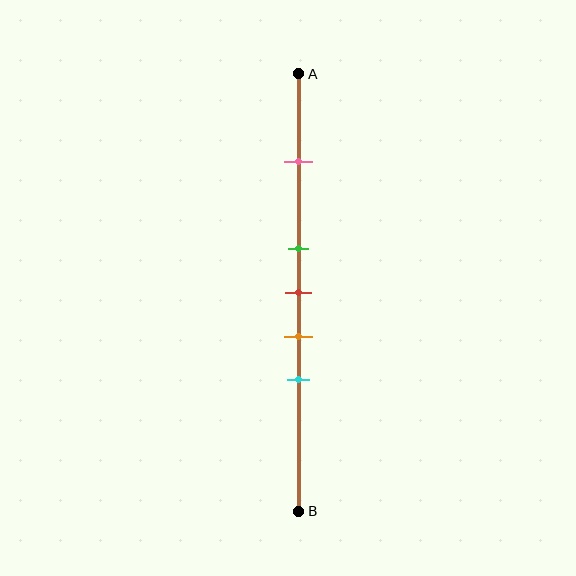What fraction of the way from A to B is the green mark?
The green mark is approximately 40% (0.4) of the way from A to B.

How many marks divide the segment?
There are 5 marks dividing the segment.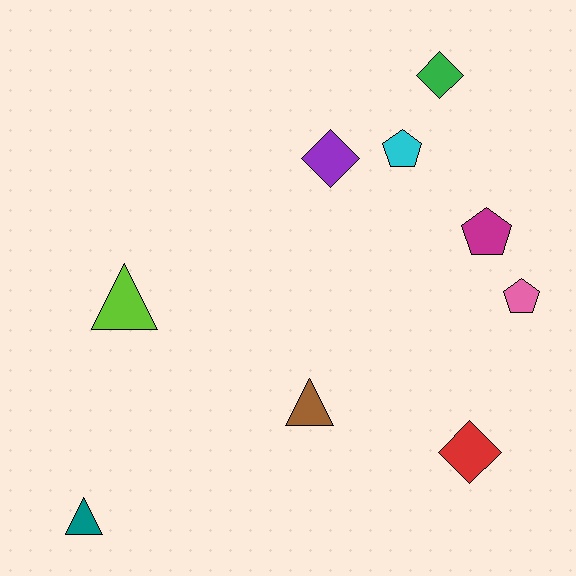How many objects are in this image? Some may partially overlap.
There are 9 objects.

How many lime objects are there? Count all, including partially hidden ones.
There is 1 lime object.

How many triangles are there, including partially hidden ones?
There are 3 triangles.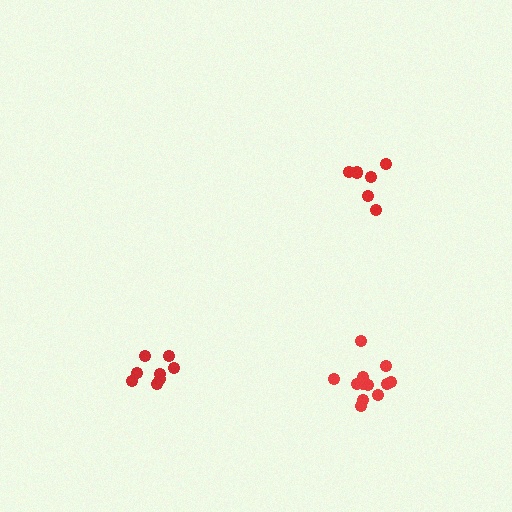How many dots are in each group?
Group 1: 12 dots, Group 2: 8 dots, Group 3: 6 dots (26 total).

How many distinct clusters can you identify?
There are 3 distinct clusters.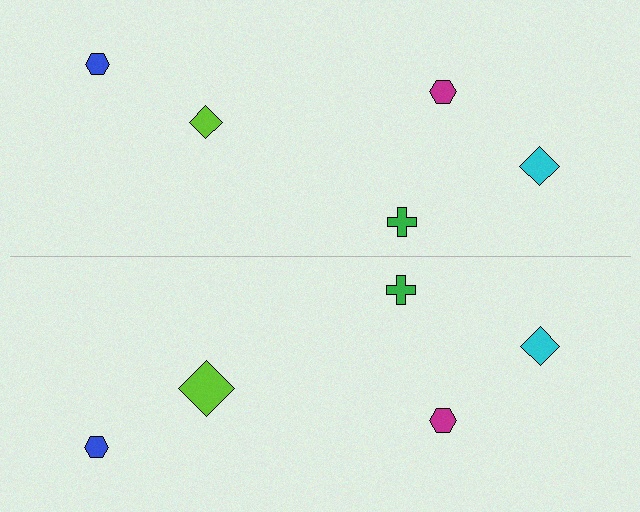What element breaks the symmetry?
The lime diamond on the bottom side has a different size than its mirror counterpart.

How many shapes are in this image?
There are 10 shapes in this image.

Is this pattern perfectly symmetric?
No, the pattern is not perfectly symmetric. The lime diamond on the bottom side has a different size than its mirror counterpart.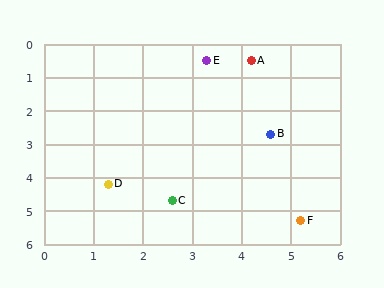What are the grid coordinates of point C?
Point C is at approximately (2.6, 4.7).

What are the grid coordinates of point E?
Point E is at approximately (3.3, 0.5).